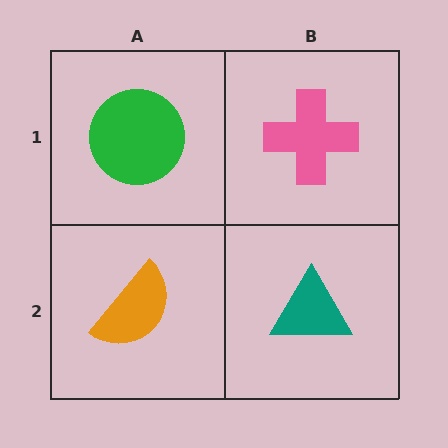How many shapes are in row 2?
2 shapes.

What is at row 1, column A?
A green circle.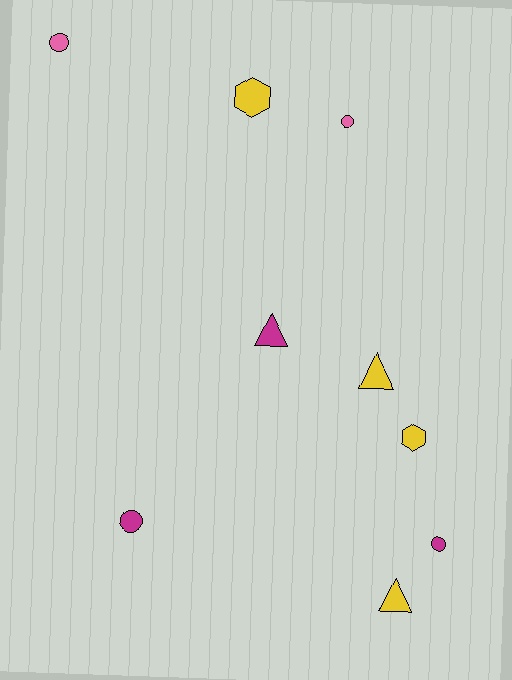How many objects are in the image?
There are 9 objects.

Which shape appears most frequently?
Circle, with 4 objects.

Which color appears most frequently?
Yellow, with 4 objects.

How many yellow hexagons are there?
There are 2 yellow hexagons.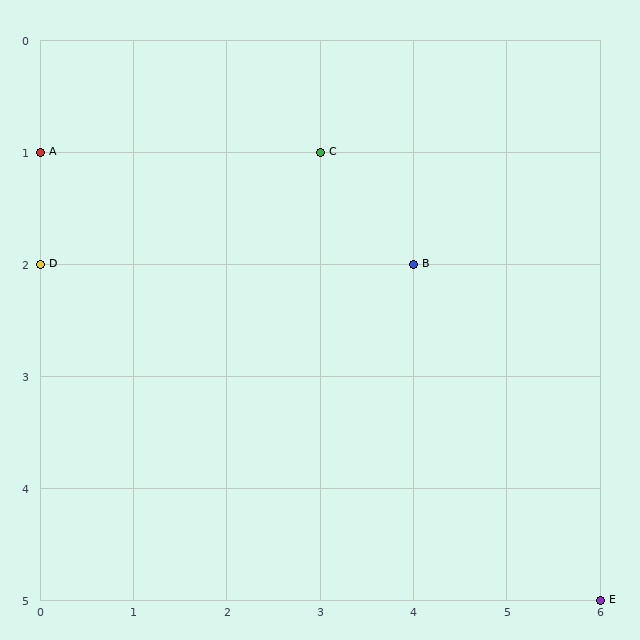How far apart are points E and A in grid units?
Points E and A are 6 columns and 4 rows apart (about 7.2 grid units diagonally).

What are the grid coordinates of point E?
Point E is at grid coordinates (6, 5).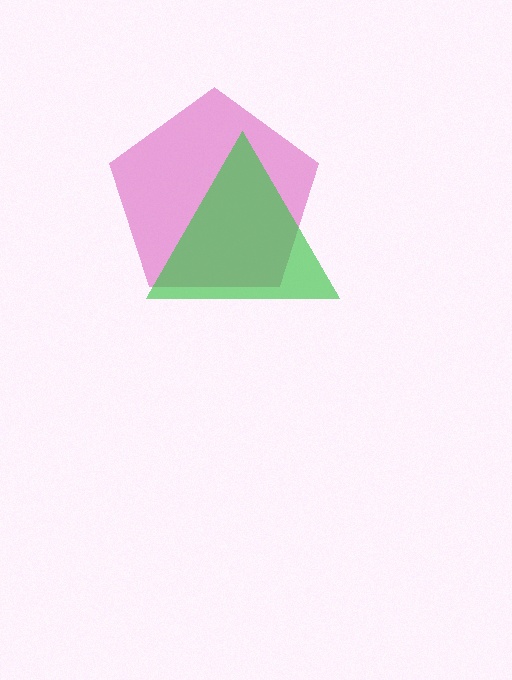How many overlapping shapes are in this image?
There are 2 overlapping shapes in the image.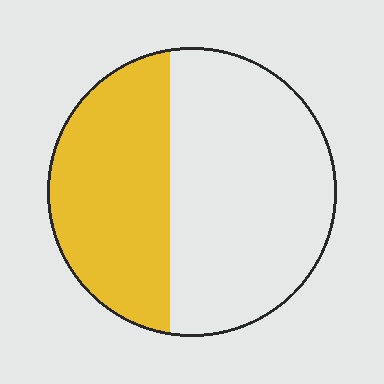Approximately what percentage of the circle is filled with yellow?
Approximately 40%.